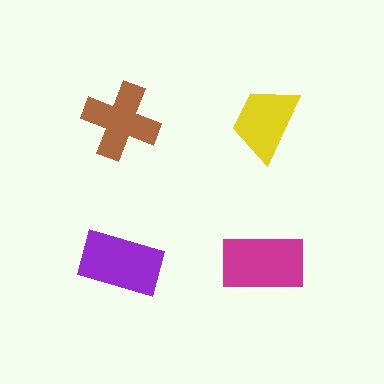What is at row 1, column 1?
A brown cross.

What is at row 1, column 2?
A yellow trapezoid.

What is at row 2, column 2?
A magenta rectangle.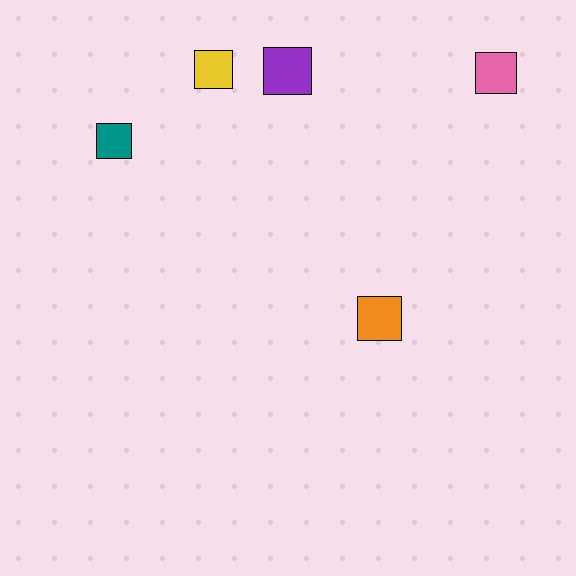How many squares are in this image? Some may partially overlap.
There are 5 squares.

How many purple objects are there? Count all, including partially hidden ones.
There is 1 purple object.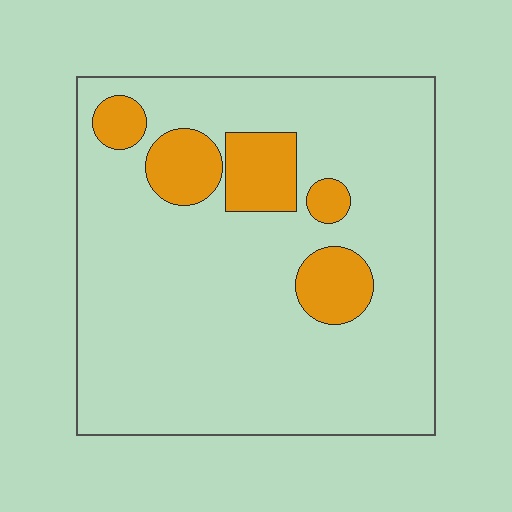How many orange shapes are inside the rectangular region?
5.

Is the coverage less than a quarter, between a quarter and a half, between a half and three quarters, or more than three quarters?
Less than a quarter.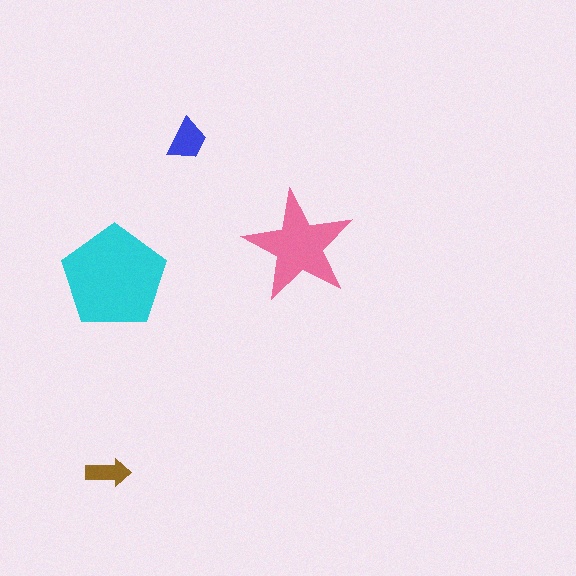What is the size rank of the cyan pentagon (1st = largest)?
1st.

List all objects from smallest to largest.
The brown arrow, the blue trapezoid, the pink star, the cyan pentagon.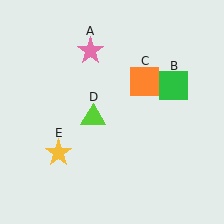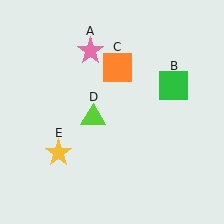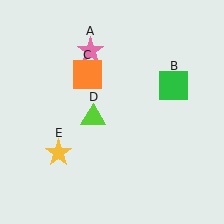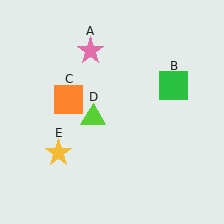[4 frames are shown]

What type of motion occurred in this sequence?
The orange square (object C) rotated counterclockwise around the center of the scene.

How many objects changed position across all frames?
1 object changed position: orange square (object C).